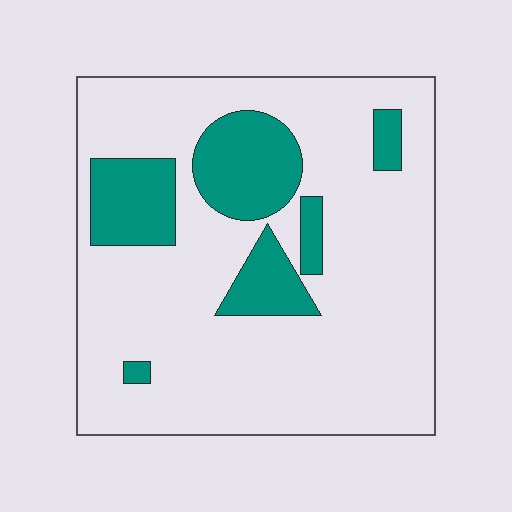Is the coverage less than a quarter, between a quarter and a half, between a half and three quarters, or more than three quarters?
Less than a quarter.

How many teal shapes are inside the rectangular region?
6.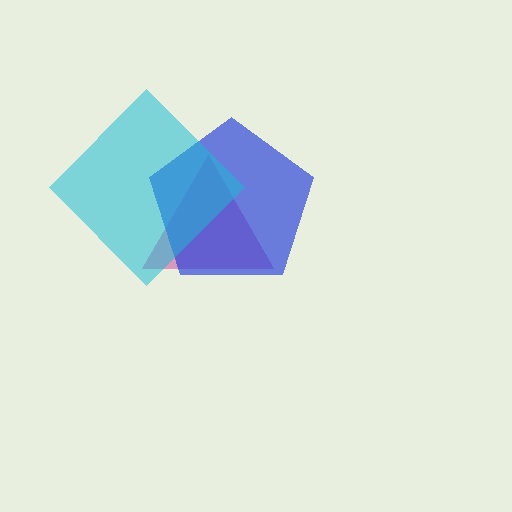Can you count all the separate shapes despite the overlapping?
Yes, there are 3 separate shapes.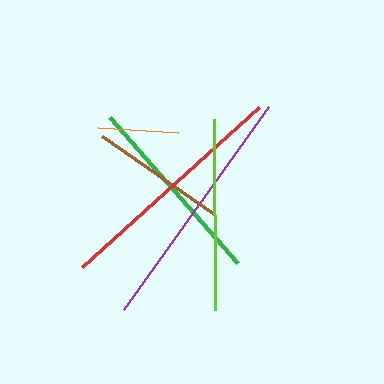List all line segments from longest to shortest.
From longest to shortest: purple, red, green, lime, brown, orange.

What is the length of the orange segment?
The orange segment is approximately 80 pixels long.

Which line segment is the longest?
The purple line is the longest at approximately 250 pixels.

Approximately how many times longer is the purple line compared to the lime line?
The purple line is approximately 1.3 times the length of the lime line.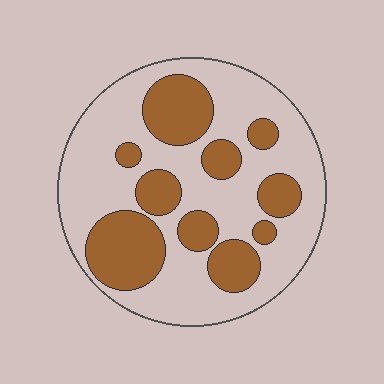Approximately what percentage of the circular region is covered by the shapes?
Approximately 35%.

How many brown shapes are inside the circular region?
10.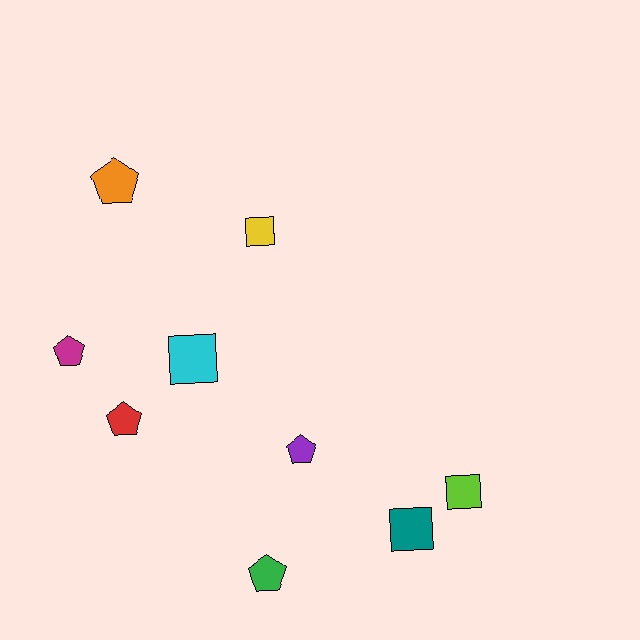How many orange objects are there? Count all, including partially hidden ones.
There is 1 orange object.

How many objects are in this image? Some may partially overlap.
There are 9 objects.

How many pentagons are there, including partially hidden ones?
There are 5 pentagons.